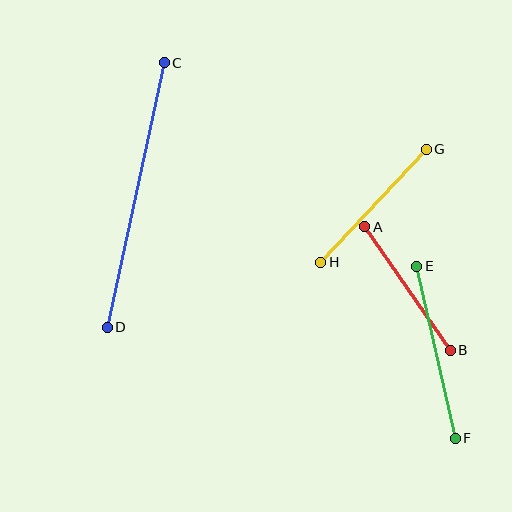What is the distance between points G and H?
The distance is approximately 155 pixels.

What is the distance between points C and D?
The distance is approximately 271 pixels.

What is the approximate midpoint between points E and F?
The midpoint is at approximately (436, 352) pixels.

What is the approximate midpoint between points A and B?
The midpoint is at approximately (408, 288) pixels.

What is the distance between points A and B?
The distance is approximately 150 pixels.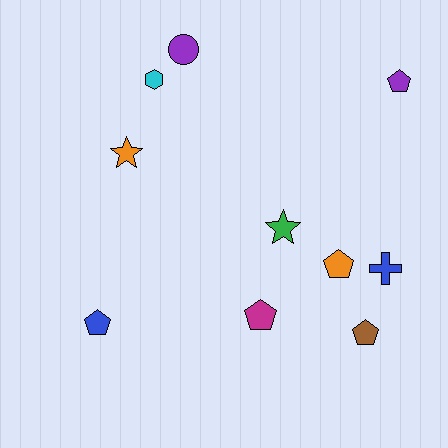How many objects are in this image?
There are 10 objects.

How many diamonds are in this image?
There are no diamonds.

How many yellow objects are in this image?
There are no yellow objects.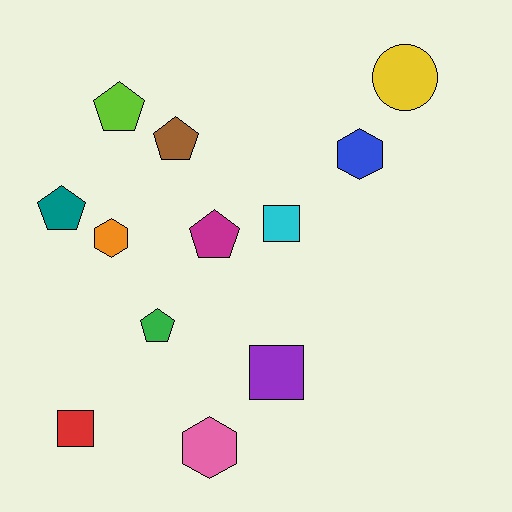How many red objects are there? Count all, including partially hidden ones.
There is 1 red object.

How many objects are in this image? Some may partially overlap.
There are 12 objects.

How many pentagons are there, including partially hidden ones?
There are 5 pentagons.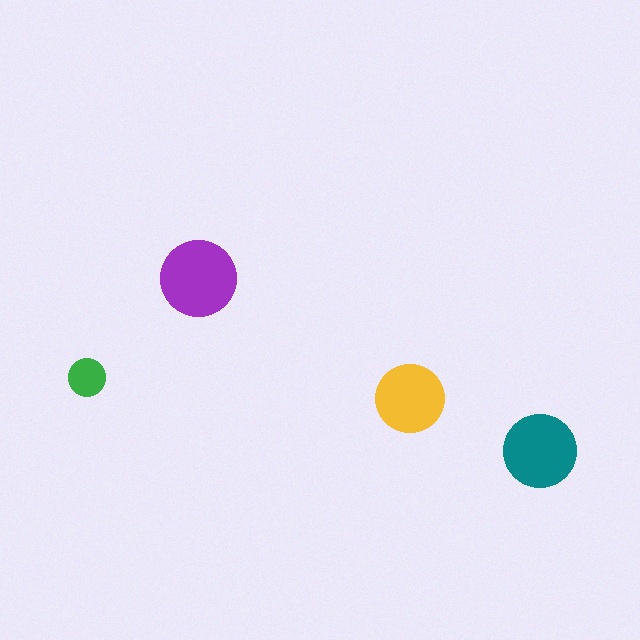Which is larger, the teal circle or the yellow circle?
The teal one.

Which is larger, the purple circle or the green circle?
The purple one.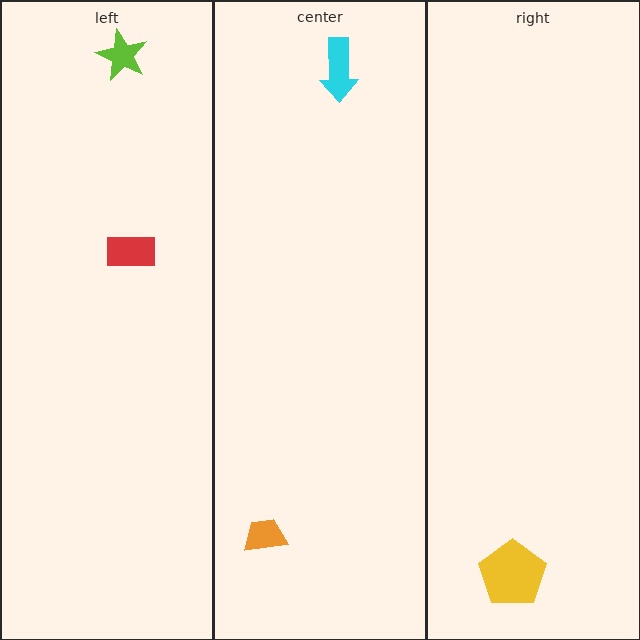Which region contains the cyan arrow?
The center region.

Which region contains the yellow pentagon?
The right region.